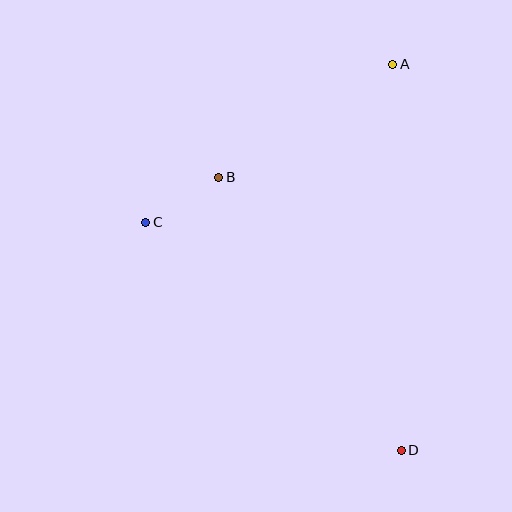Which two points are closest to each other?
Points B and C are closest to each other.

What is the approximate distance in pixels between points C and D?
The distance between C and D is approximately 343 pixels.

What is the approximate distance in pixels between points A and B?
The distance between A and B is approximately 207 pixels.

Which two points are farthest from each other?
Points A and D are farthest from each other.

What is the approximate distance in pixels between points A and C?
The distance between A and C is approximately 293 pixels.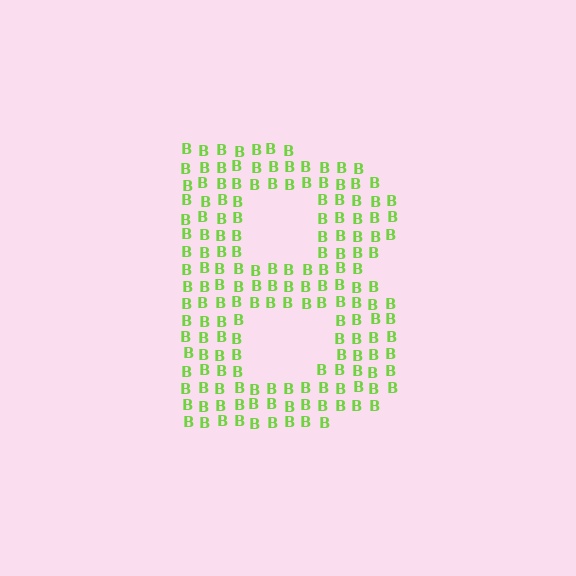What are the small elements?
The small elements are letter B's.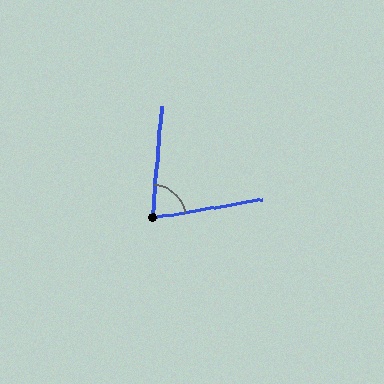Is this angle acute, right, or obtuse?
It is acute.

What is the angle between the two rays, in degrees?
Approximately 76 degrees.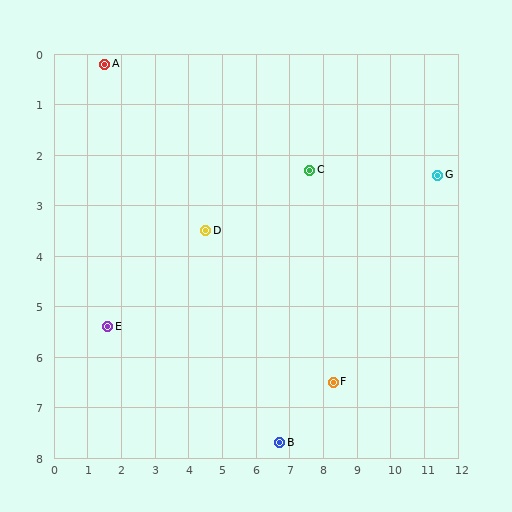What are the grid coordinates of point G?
Point G is at approximately (11.4, 2.4).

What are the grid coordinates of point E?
Point E is at approximately (1.6, 5.4).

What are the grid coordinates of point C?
Point C is at approximately (7.6, 2.3).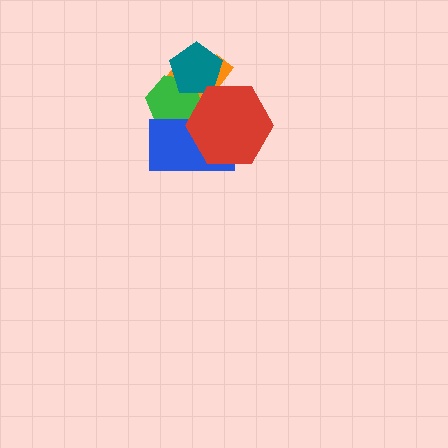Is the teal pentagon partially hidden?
Yes, it is partially covered by another shape.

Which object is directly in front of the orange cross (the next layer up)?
The green hexagon is directly in front of the orange cross.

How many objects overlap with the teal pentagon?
3 objects overlap with the teal pentagon.